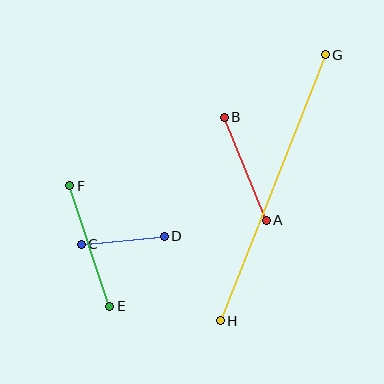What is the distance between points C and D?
The distance is approximately 84 pixels.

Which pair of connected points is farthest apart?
Points G and H are farthest apart.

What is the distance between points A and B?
The distance is approximately 111 pixels.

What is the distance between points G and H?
The distance is approximately 286 pixels.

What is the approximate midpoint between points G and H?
The midpoint is at approximately (273, 188) pixels.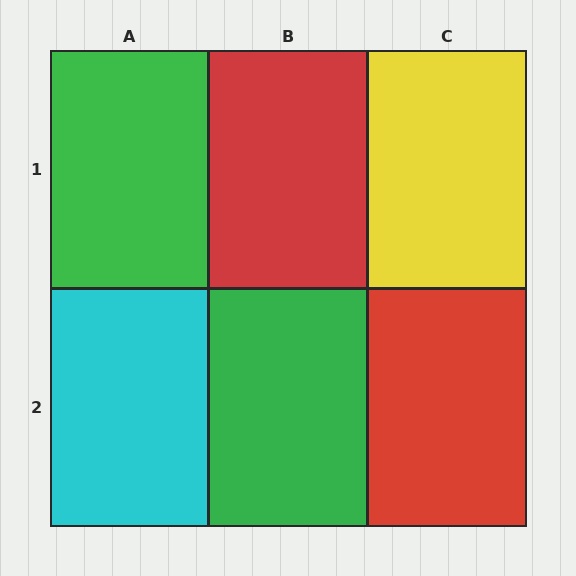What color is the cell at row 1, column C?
Yellow.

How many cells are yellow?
1 cell is yellow.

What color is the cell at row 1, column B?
Red.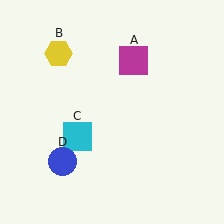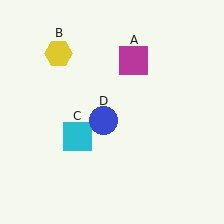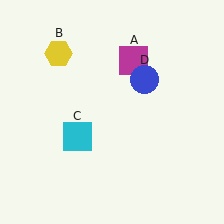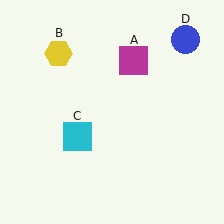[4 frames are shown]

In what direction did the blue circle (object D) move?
The blue circle (object D) moved up and to the right.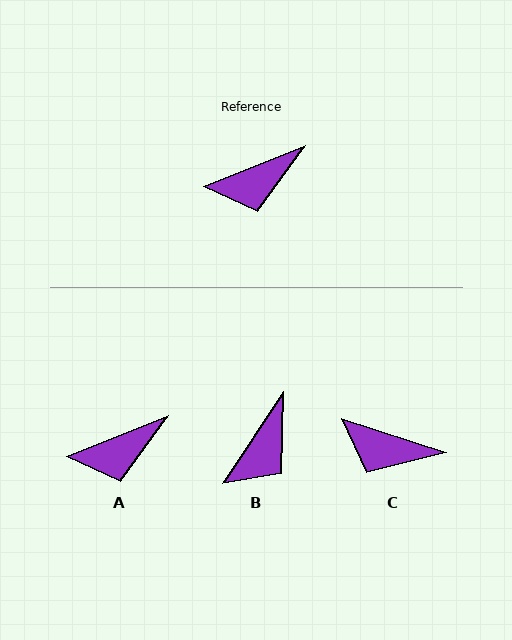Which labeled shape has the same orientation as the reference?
A.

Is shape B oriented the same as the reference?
No, it is off by about 34 degrees.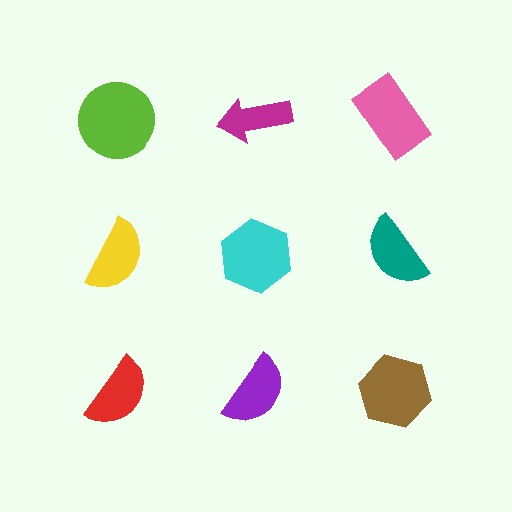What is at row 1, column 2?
A magenta arrow.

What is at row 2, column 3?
A teal semicircle.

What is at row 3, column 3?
A brown hexagon.